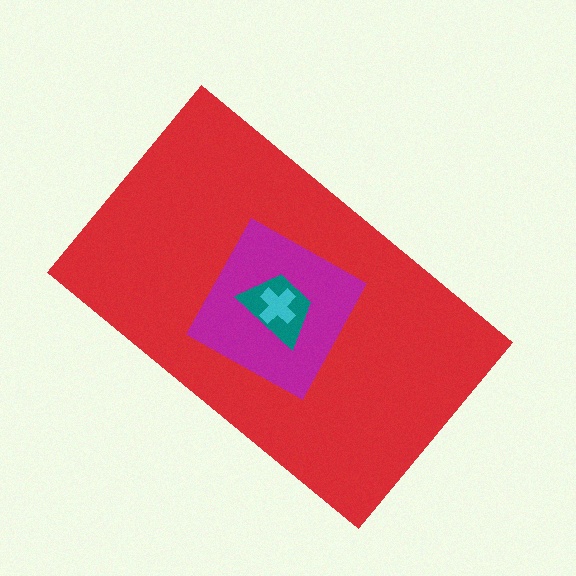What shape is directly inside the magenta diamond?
The teal trapezoid.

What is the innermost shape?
The cyan cross.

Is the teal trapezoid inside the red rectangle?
Yes.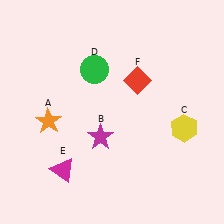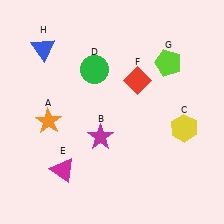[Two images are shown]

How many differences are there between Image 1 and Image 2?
There are 2 differences between the two images.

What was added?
A lime pentagon (G), a blue triangle (H) were added in Image 2.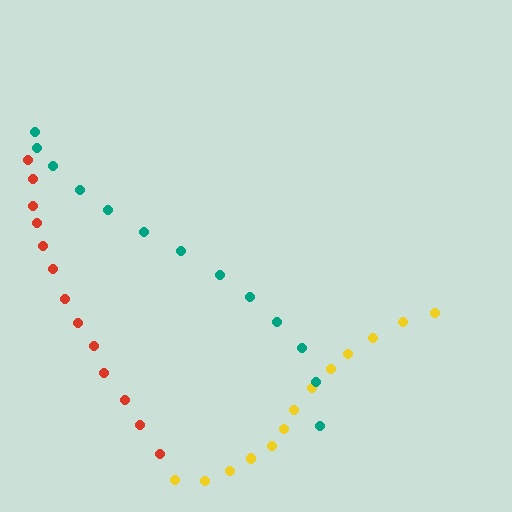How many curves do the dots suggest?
There are 3 distinct paths.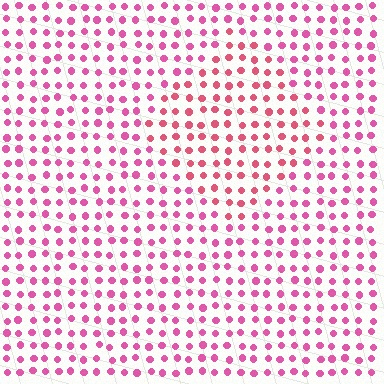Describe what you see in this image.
The image is filled with small pink elements in a uniform arrangement. A diamond-shaped region is visible where the elements are tinted to a slightly different hue, forming a subtle color boundary.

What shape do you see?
I see a diamond.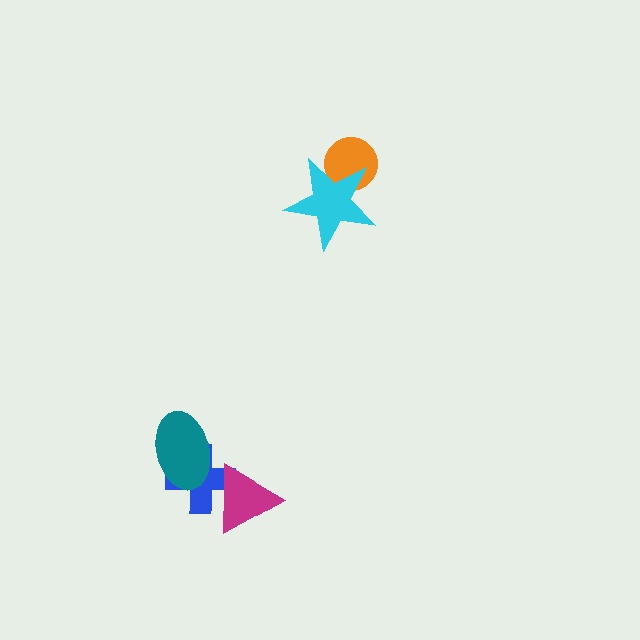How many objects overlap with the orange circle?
1 object overlaps with the orange circle.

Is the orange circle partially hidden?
Yes, it is partially covered by another shape.